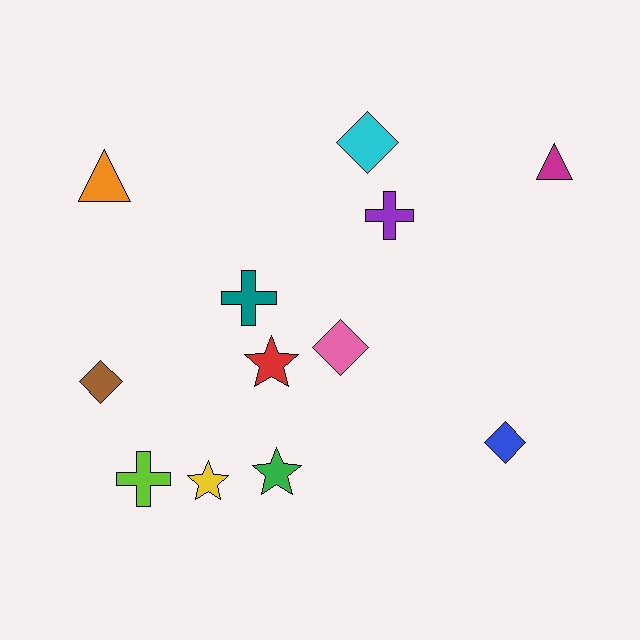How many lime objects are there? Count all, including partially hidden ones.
There is 1 lime object.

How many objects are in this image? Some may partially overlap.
There are 12 objects.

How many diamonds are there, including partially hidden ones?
There are 4 diamonds.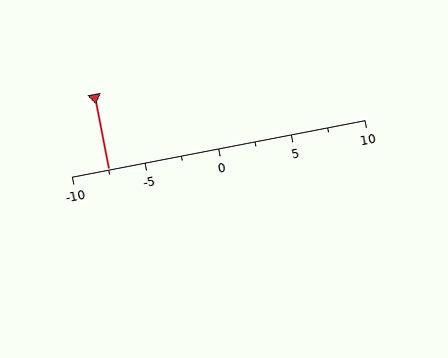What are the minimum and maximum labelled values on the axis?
The axis runs from -10 to 10.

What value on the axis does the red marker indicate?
The marker indicates approximately -7.5.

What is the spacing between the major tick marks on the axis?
The major ticks are spaced 5 apart.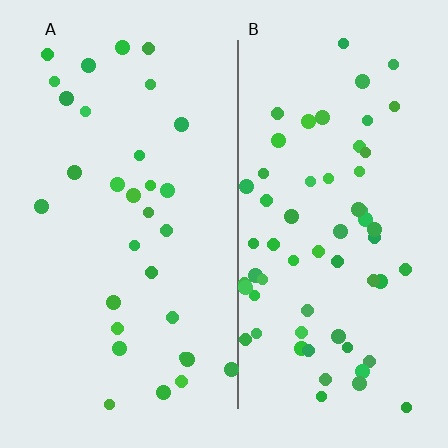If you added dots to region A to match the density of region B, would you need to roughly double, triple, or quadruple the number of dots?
Approximately double.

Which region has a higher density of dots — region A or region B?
B (the right).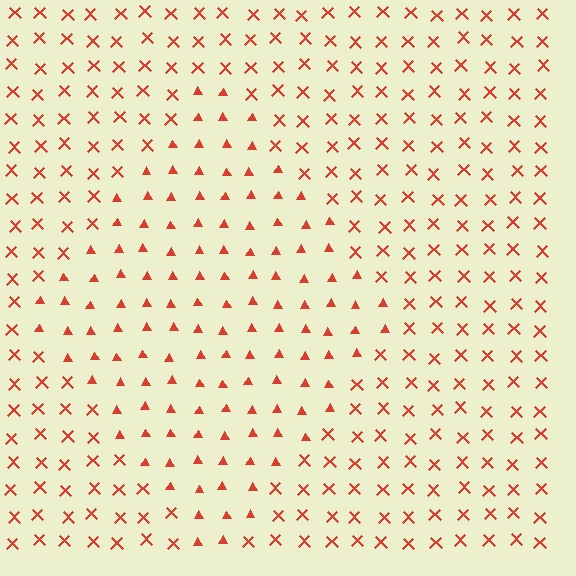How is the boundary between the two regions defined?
The boundary is defined by a change in element shape: triangles inside vs. X marks outside. All elements share the same color and spacing.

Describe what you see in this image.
The image is filled with small red elements arranged in a uniform grid. A diamond-shaped region contains triangles, while the surrounding area contains X marks. The boundary is defined purely by the change in element shape.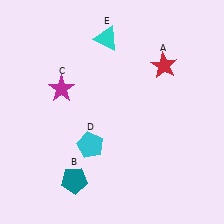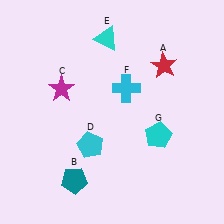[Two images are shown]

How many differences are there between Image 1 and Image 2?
There are 2 differences between the two images.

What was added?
A cyan cross (F), a cyan pentagon (G) were added in Image 2.